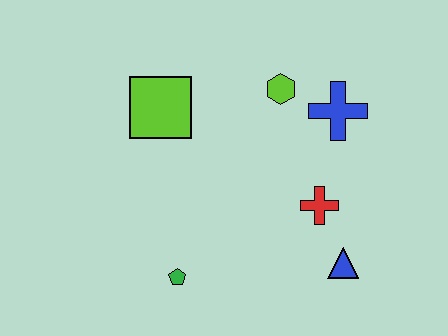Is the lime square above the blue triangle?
Yes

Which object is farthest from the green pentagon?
The blue cross is farthest from the green pentagon.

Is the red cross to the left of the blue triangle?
Yes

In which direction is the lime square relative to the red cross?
The lime square is to the left of the red cross.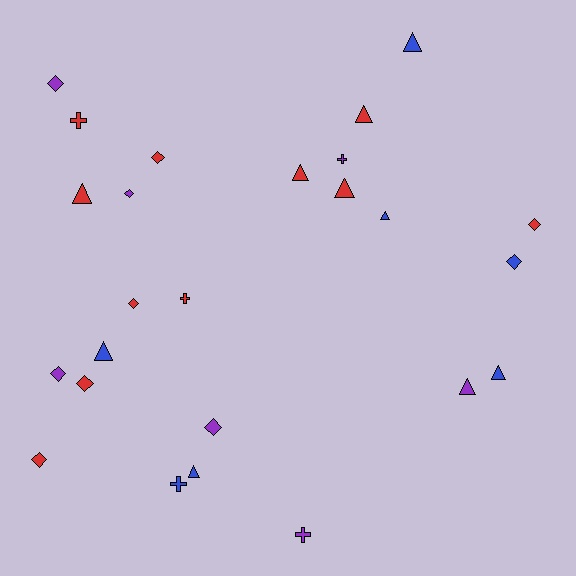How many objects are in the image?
There are 25 objects.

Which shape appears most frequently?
Triangle, with 10 objects.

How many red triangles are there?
There are 4 red triangles.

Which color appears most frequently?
Red, with 11 objects.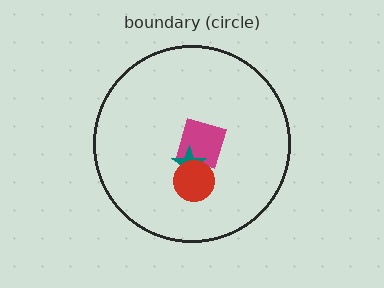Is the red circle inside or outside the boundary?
Inside.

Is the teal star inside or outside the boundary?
Inside.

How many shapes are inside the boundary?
3 inside, 0 outside.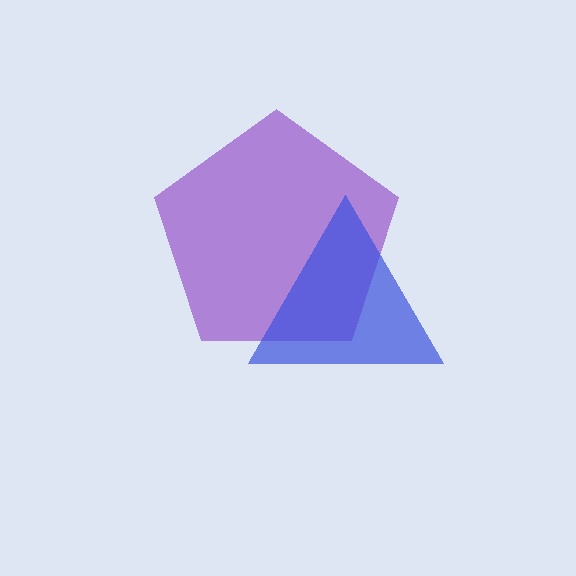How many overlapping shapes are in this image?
There are 2 overlapping shapes in the image.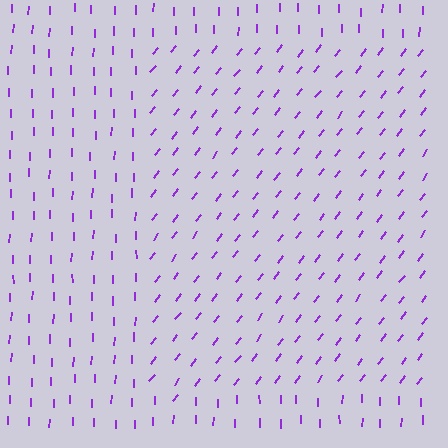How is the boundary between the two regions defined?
The boundary is defined purely by a change in line orientation (approximately 36 degrees difference). All lines are the same color and thickness.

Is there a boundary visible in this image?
Yes, there is a texture boundary formed by a change in line orientation.